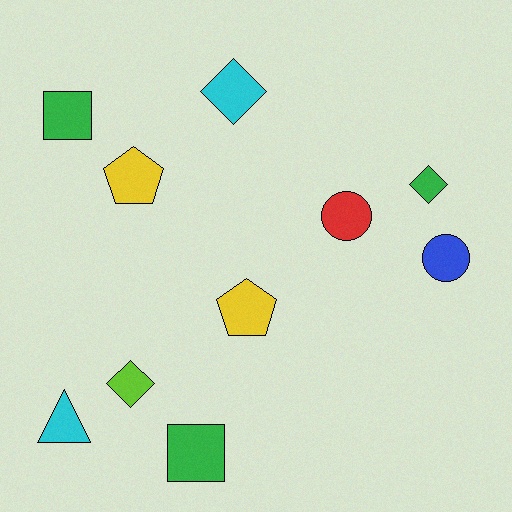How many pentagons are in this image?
There are 2 pentagons.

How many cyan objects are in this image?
There are 2 cyan objects.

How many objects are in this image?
There are 10 objects.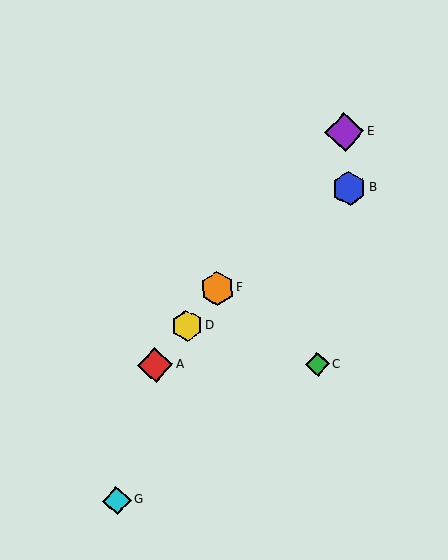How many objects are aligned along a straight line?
4 objects (A, D, E, F) are aligned along a straight line.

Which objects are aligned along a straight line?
Objects A, D, E, F are aligned along a straight line.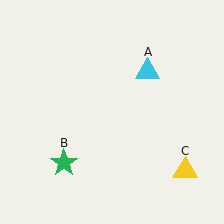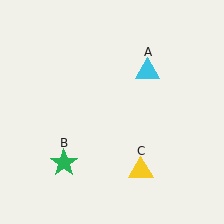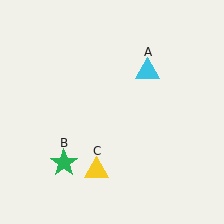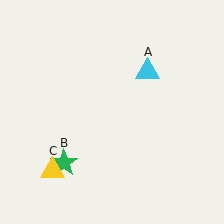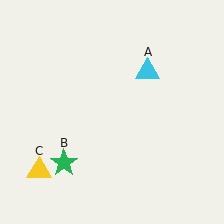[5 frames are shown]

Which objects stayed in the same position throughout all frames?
Cyan triangle (object A) and green star (object B) remained stationary.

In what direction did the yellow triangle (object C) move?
The yellow triangle (object C) moved left.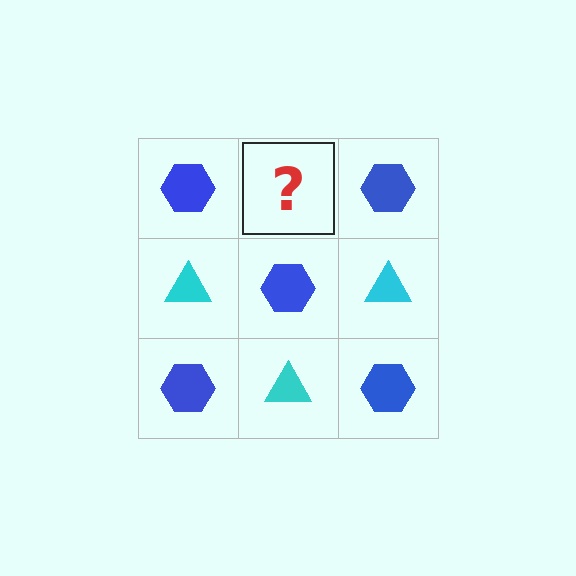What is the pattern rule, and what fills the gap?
The rule is that it alternates blue hexagon and cyan triangle in a checkerboard pattern. The gap should be filled with a cyan triangle.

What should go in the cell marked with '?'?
The missing cell should contain a cyan triangle.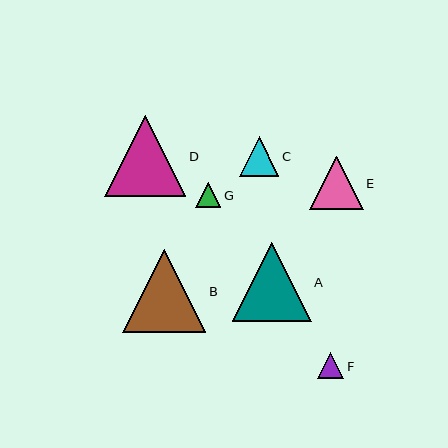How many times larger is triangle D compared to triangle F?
Triangle D is approximately 3.1 times the size of triangle F.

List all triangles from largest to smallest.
From largest to smallest: B, D, A, E, C, F, G.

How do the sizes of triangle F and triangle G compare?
Triangle F and triangle G are approximately the same size.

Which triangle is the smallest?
Triangle G is the smallest with a size of approximately 25 pixels.